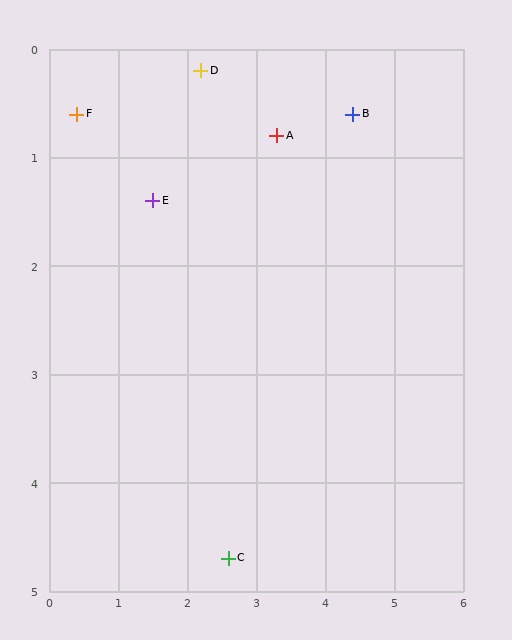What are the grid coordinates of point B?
Point B is at approximately (4.4, 0.6).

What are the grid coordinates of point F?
Point F is at approximately (0.4, 0.6).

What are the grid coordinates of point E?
Point E is at approximately (1.5, 1.4).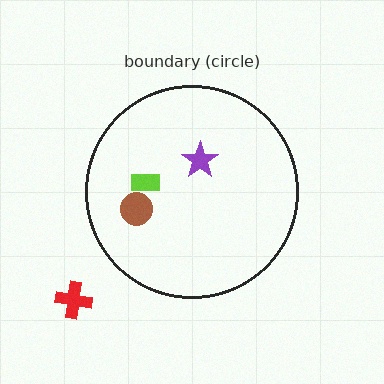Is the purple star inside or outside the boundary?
Inside.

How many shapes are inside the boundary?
3 inside, 1 outside.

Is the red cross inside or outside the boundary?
Outside.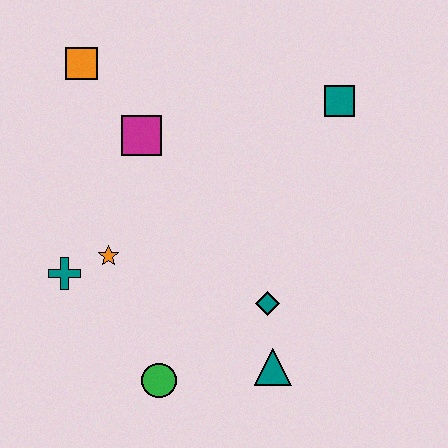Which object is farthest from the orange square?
The teal triangle is farthest from the orange square.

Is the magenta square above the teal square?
No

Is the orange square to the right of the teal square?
No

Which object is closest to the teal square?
The magenta square is closest to the teal square.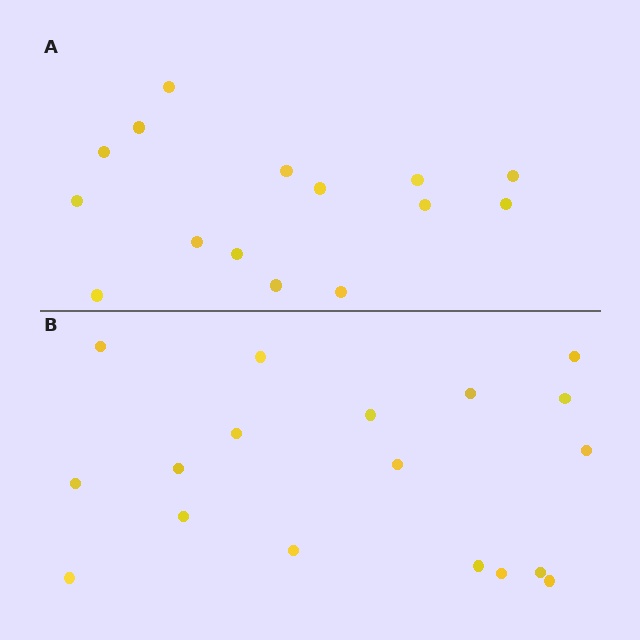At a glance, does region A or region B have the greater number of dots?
Region B (the bottom region) has more dots.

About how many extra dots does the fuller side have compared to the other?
Region B has just a few more — roughly 2 or 3 more dots than region A.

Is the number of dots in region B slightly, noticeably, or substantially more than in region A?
Region B has only slightly more — the two regions are fairly close. The ratio is roughly 1.2 to 1.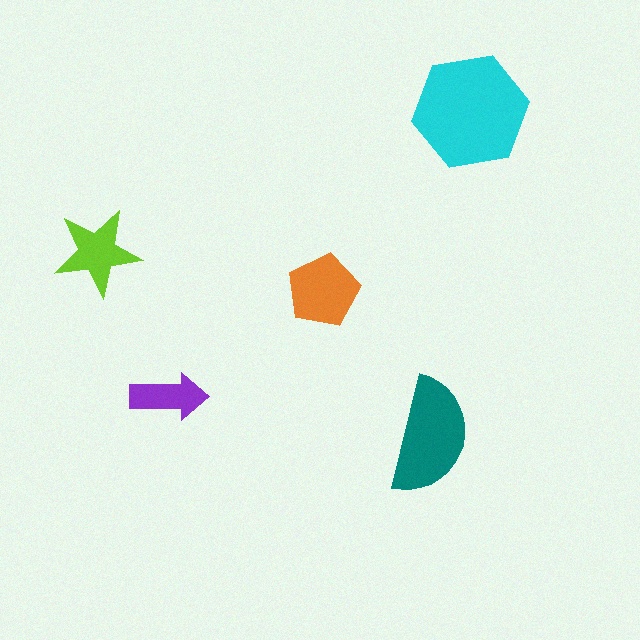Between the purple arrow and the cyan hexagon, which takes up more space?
The cyan hexagon.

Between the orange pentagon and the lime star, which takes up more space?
The orange pentagon.